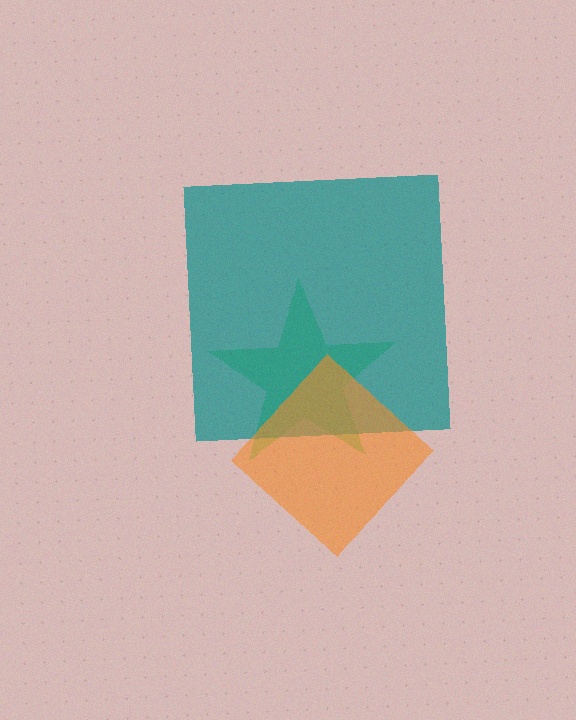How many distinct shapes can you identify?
There are 3 distinct shapes: a green star, a teal square, an orange diamond.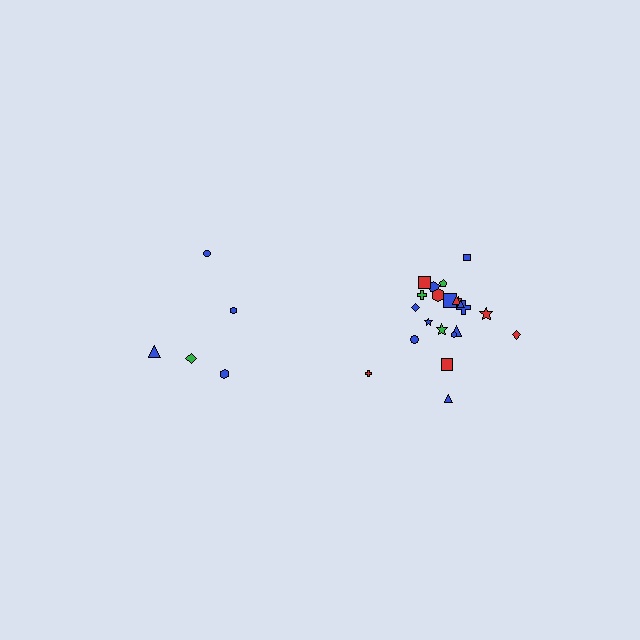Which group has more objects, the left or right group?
The right group.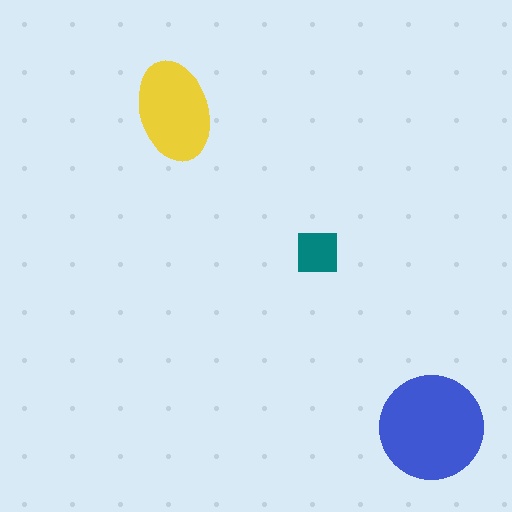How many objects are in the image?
There are 3 objects in the image.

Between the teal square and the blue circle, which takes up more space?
The blue circle.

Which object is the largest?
The blue circle.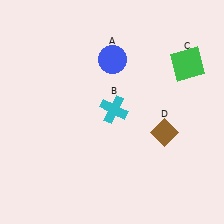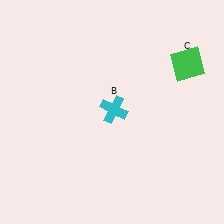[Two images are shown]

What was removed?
The blue circle (A), the brown diamond (D) were removed in Image 2.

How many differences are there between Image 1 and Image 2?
There are 2 differences between the two images.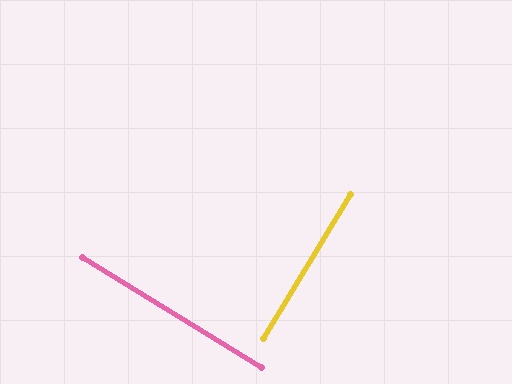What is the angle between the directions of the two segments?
Approximately 89 degrees.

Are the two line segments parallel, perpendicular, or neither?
Perpendicular — they meet at approximately 89°.